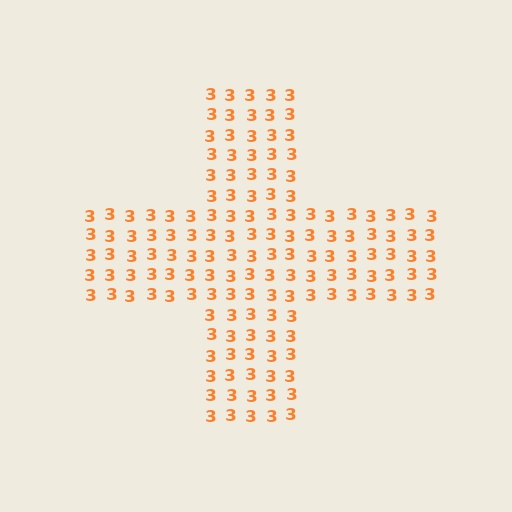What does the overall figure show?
The overall figure shows a cross.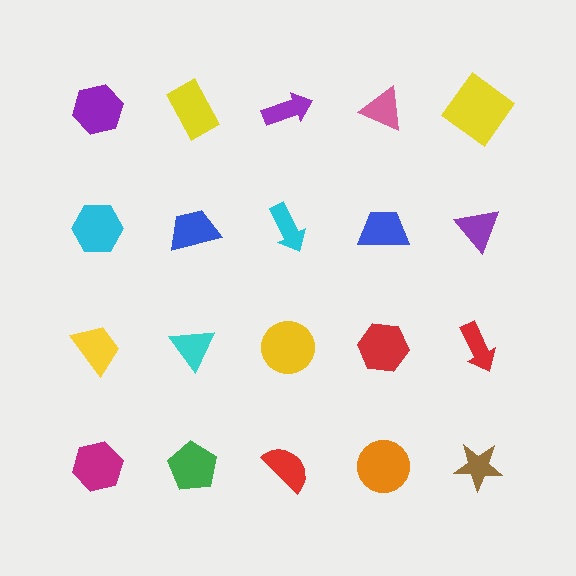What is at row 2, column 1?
A cyan hexagon.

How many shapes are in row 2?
5 shapes.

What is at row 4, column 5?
A brown star.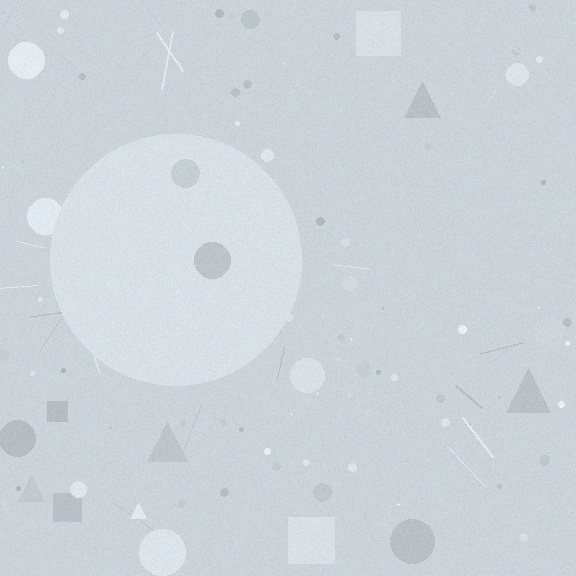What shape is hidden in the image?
A circle is hidden in the image.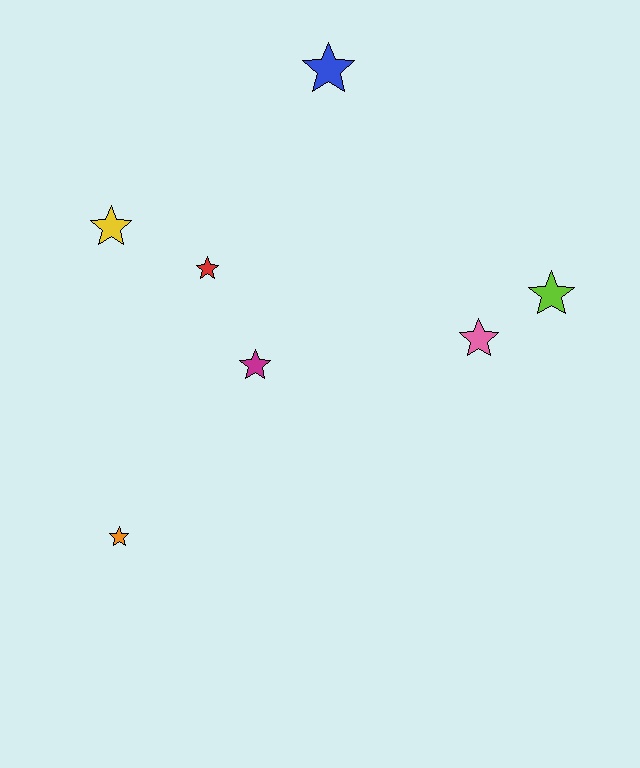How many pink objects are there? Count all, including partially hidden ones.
There is 1 pink object.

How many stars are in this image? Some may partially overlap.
There are 7 stars.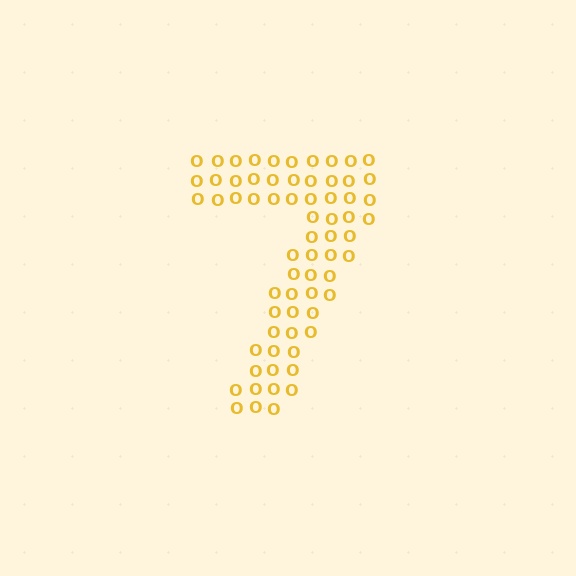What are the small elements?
The small elements are letter O's.